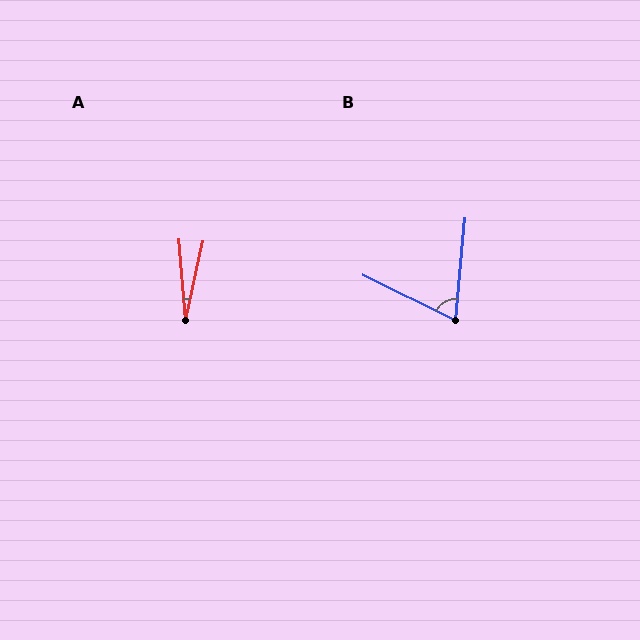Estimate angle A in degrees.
Approximately 17 degrees.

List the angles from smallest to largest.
A (17°), B (69°).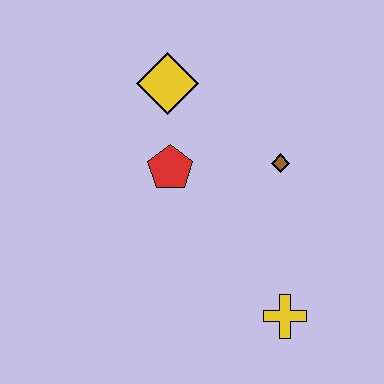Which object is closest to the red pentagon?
The yellow diamond is closest to the red pentagon.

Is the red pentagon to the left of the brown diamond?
Yes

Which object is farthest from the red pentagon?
The yellow cross is farthest from the red pentagon.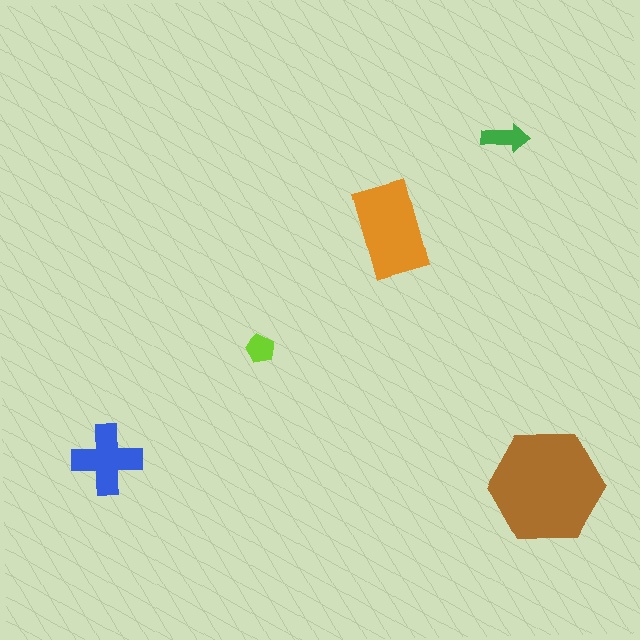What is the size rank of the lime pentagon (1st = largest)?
5th.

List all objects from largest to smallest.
The brown hexagon, the orange rectangle, the blue cross, the green arrow, the lime pentagon.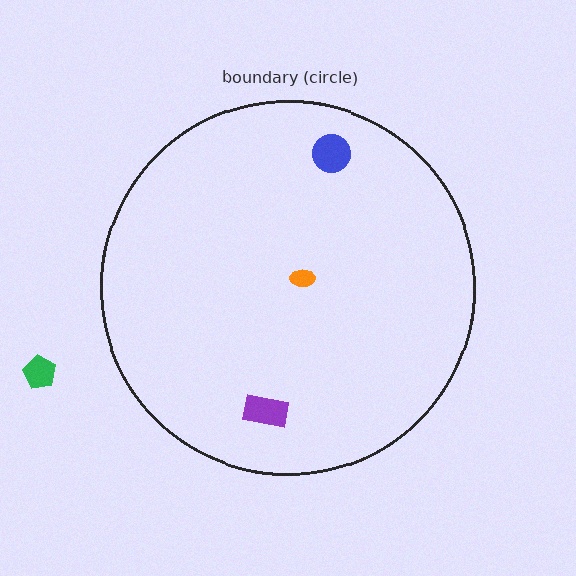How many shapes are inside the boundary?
3 inside, 1 outside.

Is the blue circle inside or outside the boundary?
Inside.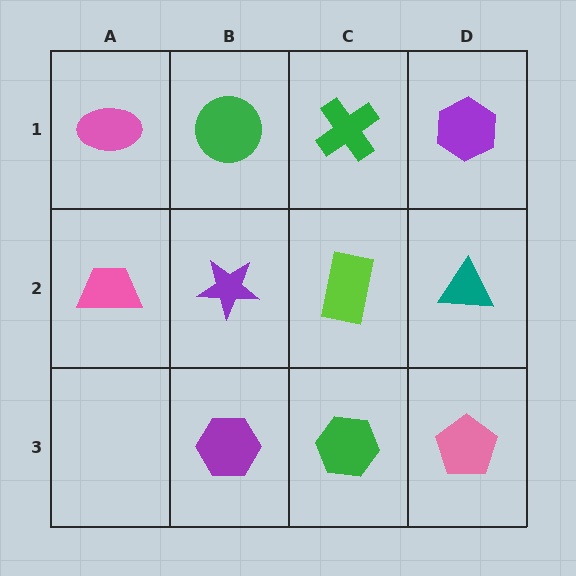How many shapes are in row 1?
4 shapes.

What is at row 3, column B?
A purple hexagon.